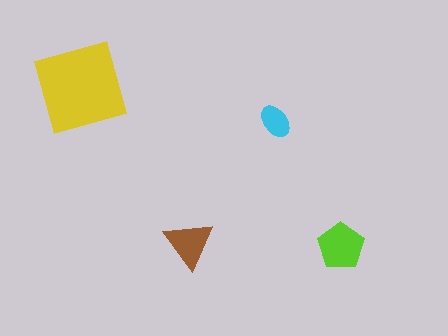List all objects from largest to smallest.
The yellow square, the lime pentagon, the brown triangle, the cyan ellipse.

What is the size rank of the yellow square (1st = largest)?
1st.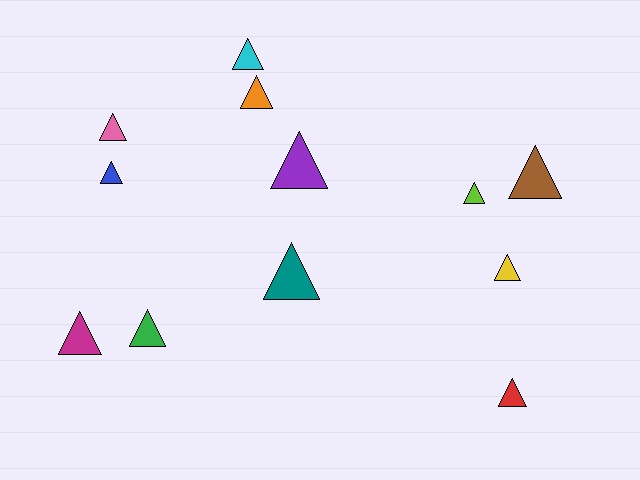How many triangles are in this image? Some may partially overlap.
There are 12 triangles.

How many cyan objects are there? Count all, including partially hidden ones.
There is 1 cyan object.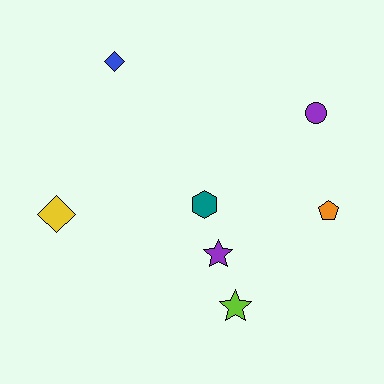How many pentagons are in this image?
There is 1 pentagon.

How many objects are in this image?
There are 7 objects.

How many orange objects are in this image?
There is 1 orange object.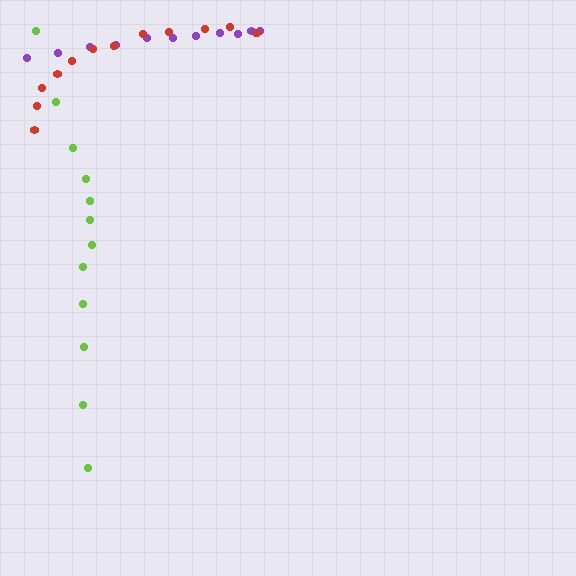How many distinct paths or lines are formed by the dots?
There are 3 distinct paths.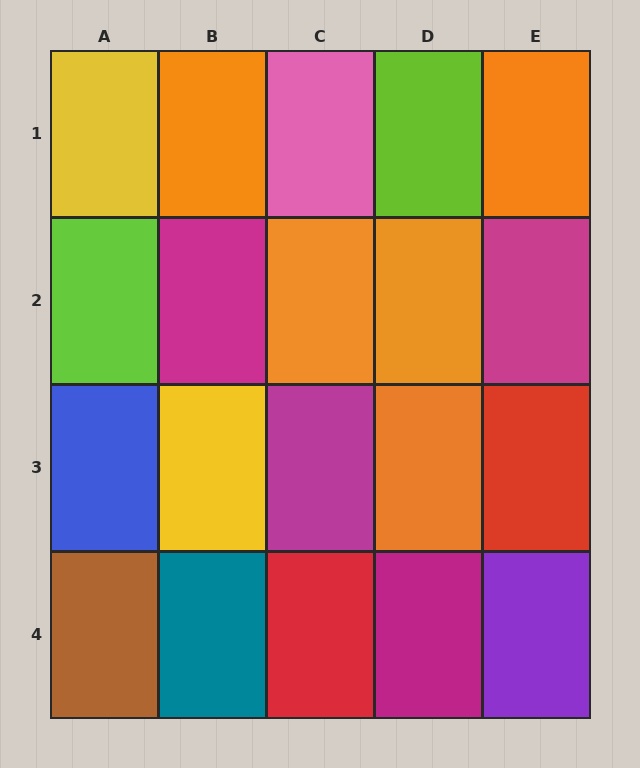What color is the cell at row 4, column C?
Red.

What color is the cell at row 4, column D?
Magenta.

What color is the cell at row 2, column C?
Orange.